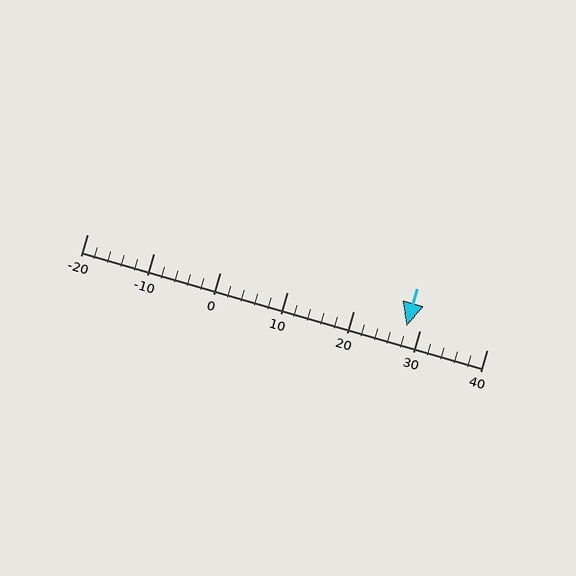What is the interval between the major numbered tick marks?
The major tick marks are spaced 10 units apart.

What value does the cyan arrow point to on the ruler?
The cyan arrow points to approximately 28.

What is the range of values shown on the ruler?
The ruler shows values from -20 to 40.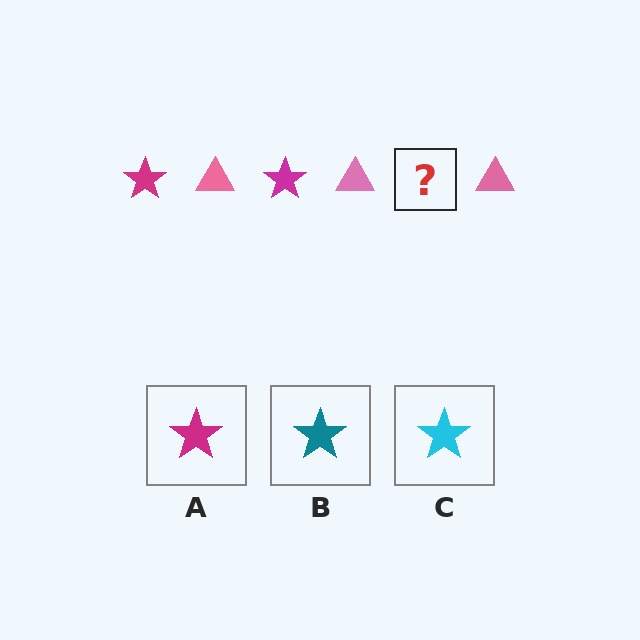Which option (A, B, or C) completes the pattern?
A.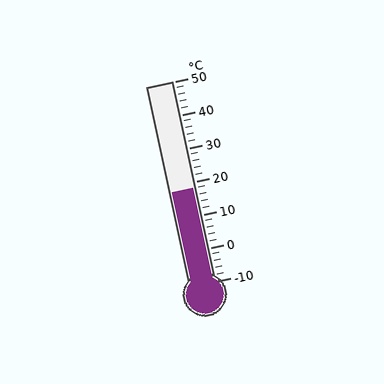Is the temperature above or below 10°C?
The temperature is above 10°C.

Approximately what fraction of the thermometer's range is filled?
The thermometer is filled to approximately 45% of its range.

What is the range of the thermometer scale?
The thermometer scale ranges from -10°C to 50°C.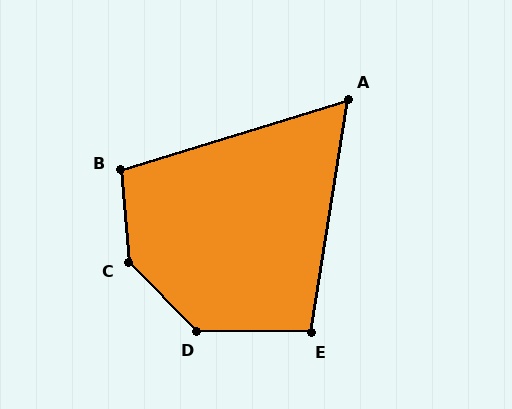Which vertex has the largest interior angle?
C, at approximately 140 degrees.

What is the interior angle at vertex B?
Approximately 102 degrees (obtuse).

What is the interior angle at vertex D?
Approximately 135 degrees (obtuse).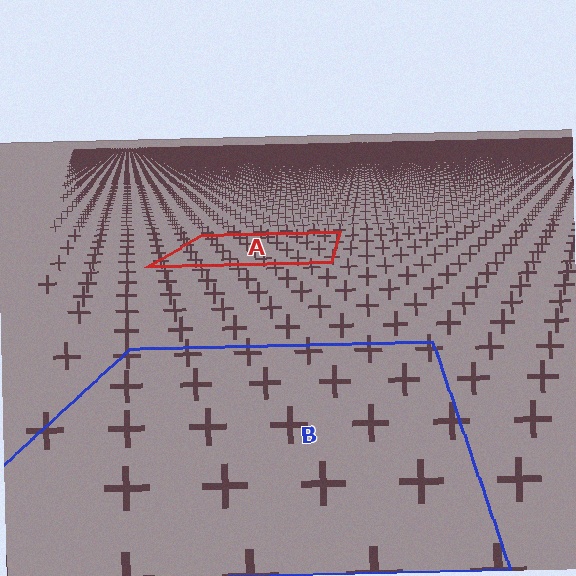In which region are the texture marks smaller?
The texture marks are smaller in region A, because it is farther away.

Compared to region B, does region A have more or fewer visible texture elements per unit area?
Region A has more texture elements per unit area — they are packed more densely because it is farther away.